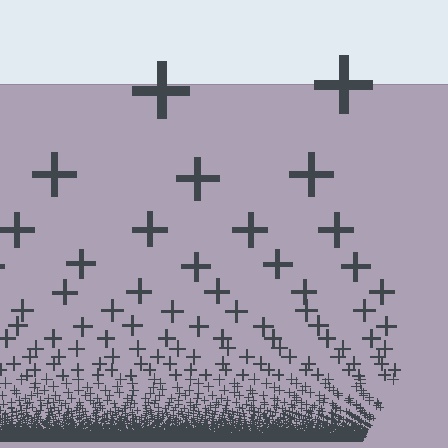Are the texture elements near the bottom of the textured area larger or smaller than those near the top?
Smaller. The gradient is inverted — elements near the bottom are smaller and denser.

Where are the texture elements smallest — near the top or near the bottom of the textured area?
Near the bottom.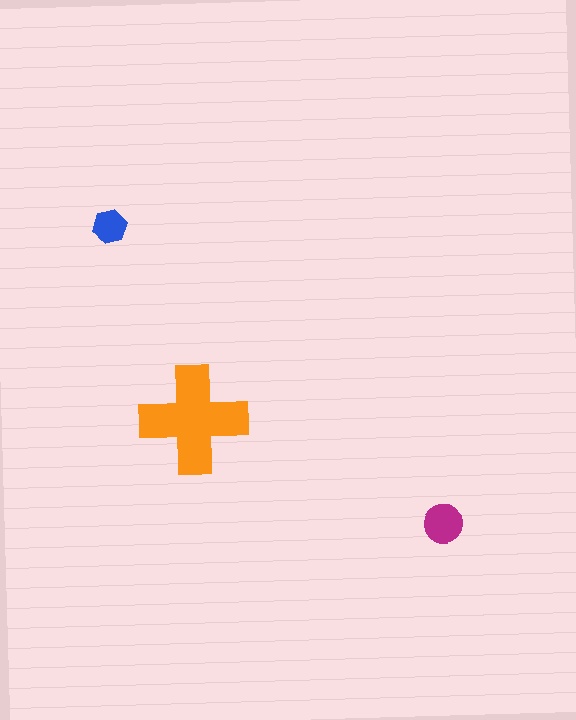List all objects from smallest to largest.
The blue hexagon, the magenta circle, the orange cross.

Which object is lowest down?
The magenta circle is bottommost.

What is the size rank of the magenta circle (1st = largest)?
2nd.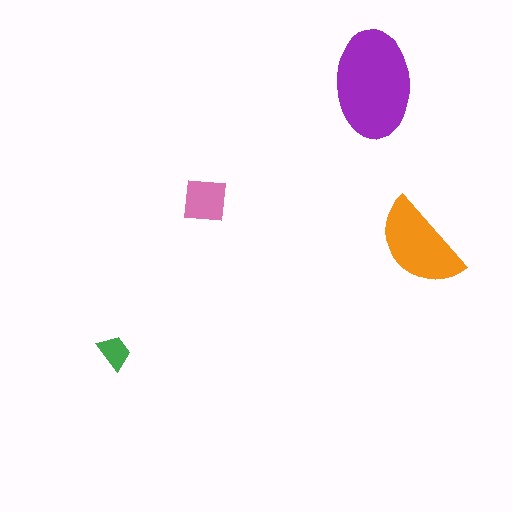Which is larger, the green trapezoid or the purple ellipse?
The purple ellipse.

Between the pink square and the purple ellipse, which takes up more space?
The purple ellipse.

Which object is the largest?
The purple ellipse.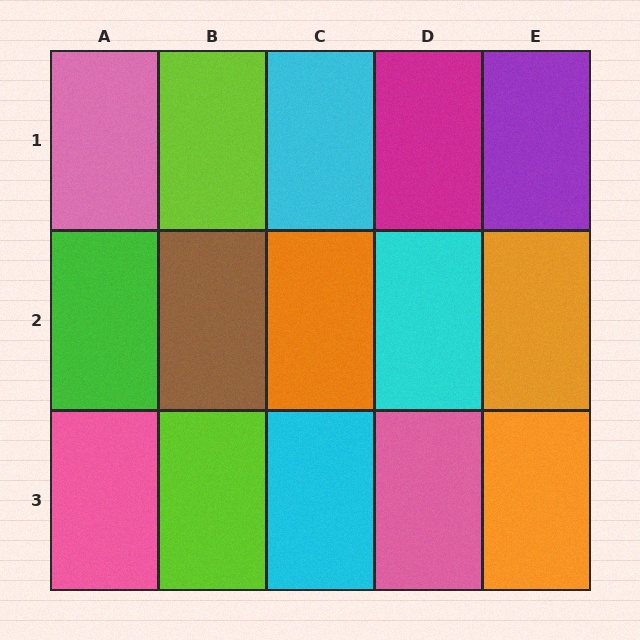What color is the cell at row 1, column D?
Magenta.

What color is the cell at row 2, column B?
Brown.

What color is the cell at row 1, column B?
Lime.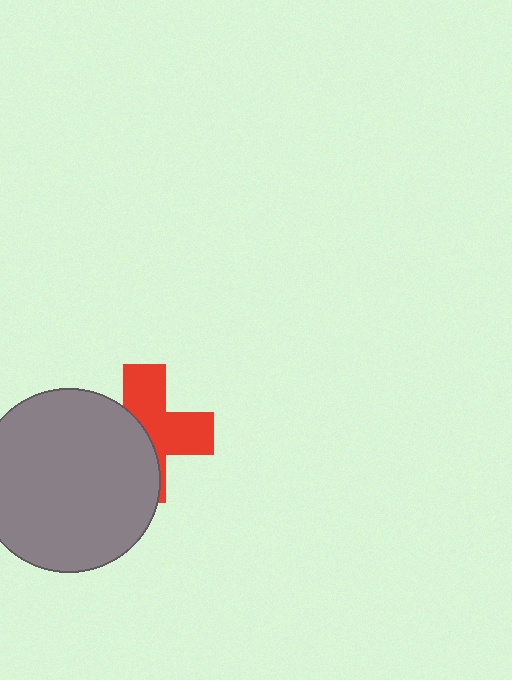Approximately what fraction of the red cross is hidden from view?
Roughly 49% of the red cross is hidden behind the gray circle.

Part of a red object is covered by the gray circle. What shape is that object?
It is a cross.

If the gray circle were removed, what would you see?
You would see the complete red cross.